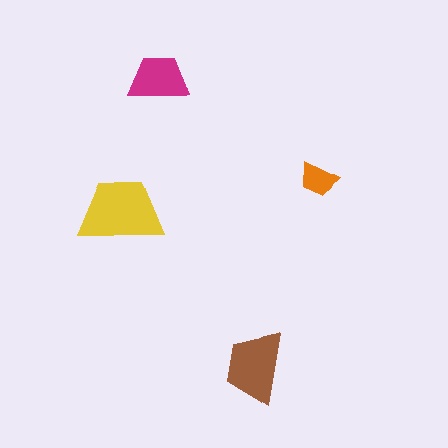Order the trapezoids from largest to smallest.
the yellow one, the brown one, the magenta one, the orange one.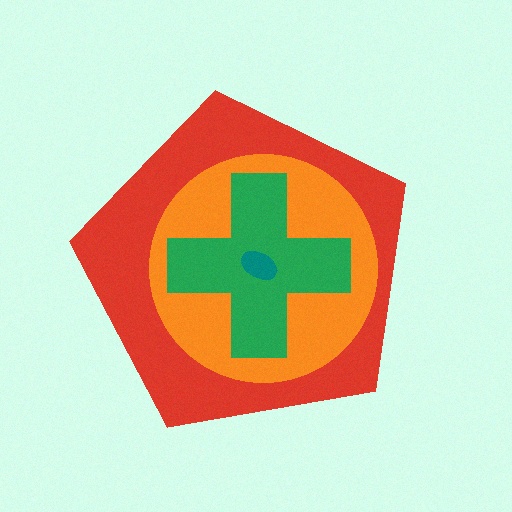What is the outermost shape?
The red pentagon.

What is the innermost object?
The teal ellipse.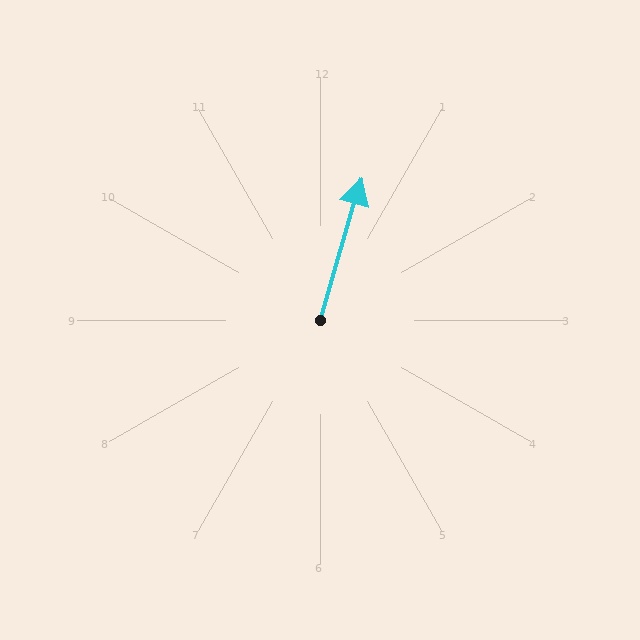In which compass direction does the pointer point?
North.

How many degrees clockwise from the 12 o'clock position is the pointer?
Approximately 16 degrees.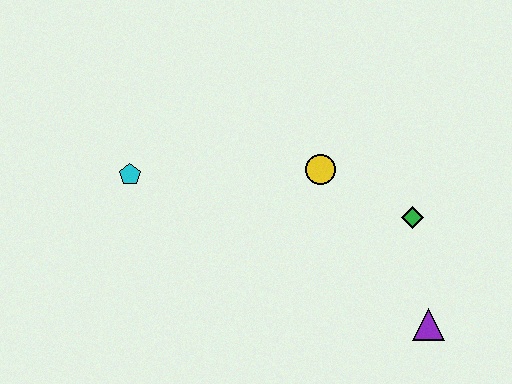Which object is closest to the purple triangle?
The green diamond is closest to the purple triangle.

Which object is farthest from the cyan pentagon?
The purple triangle is farthest from the cyan pentagon.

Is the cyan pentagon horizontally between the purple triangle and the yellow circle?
No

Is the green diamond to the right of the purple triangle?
No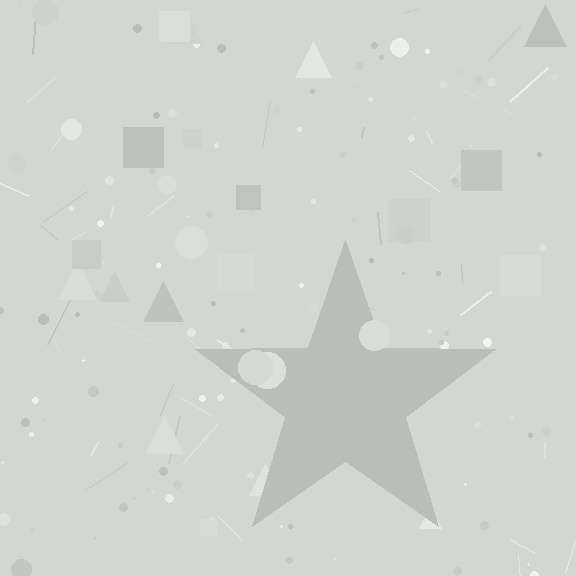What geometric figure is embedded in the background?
A star is embedded in the background.